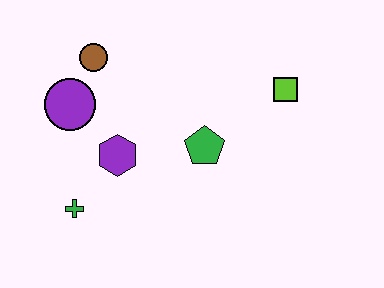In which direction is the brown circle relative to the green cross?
The brown circle is above the green cross.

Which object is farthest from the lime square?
The green cross is farthest from the lime square.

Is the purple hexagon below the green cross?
No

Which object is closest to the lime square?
The green pentagon is closest to the lime square.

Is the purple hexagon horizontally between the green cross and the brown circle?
No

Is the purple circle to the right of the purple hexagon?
No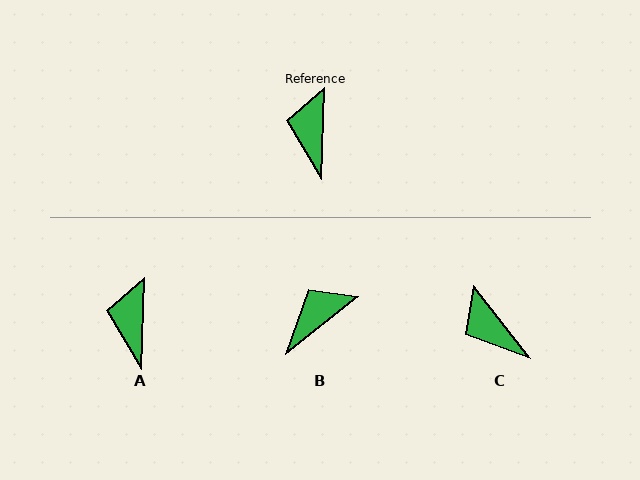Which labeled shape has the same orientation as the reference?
A.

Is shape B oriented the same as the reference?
No, it is off by about 50 degrees.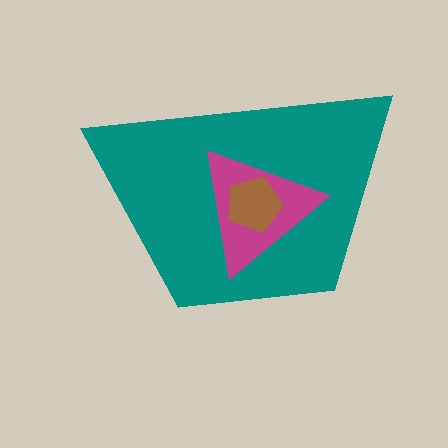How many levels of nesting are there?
3.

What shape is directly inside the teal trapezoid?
The magenta triangle.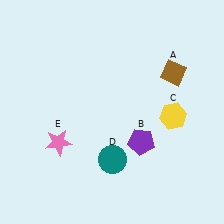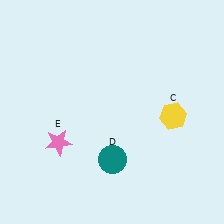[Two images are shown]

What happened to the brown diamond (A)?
The brown diamond (A) was removed in Image 2. It was in the top-right area of Image 1.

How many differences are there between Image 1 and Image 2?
There are 2 differences between the two images.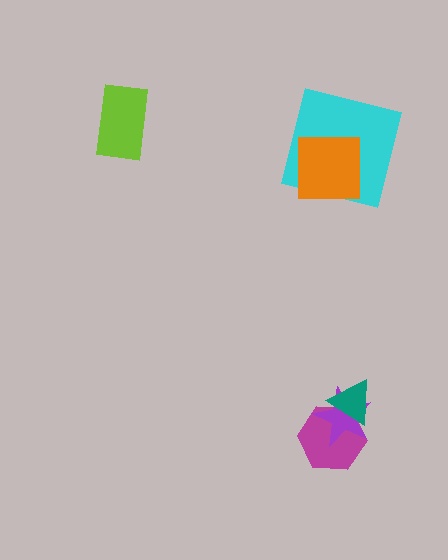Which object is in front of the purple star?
The teal triangle is in front of the purple star.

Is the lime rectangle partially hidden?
No, no other shape covers it.